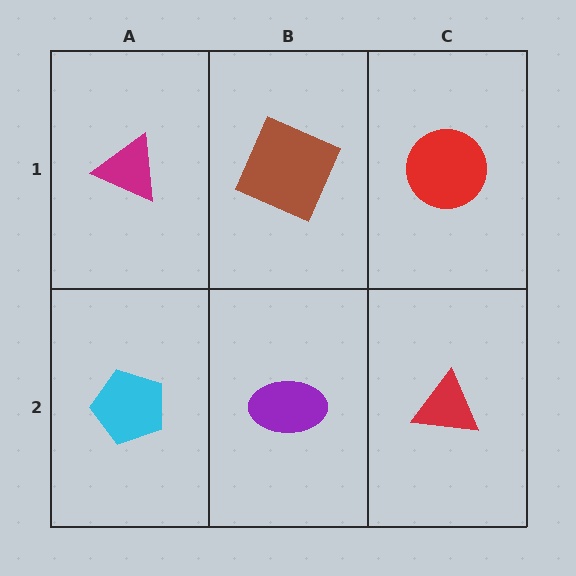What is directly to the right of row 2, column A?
A purple ellipse.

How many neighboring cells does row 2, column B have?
3.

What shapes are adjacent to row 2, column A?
A magenta triangle (row 1, column A), a purple ellipse (row 2, column B).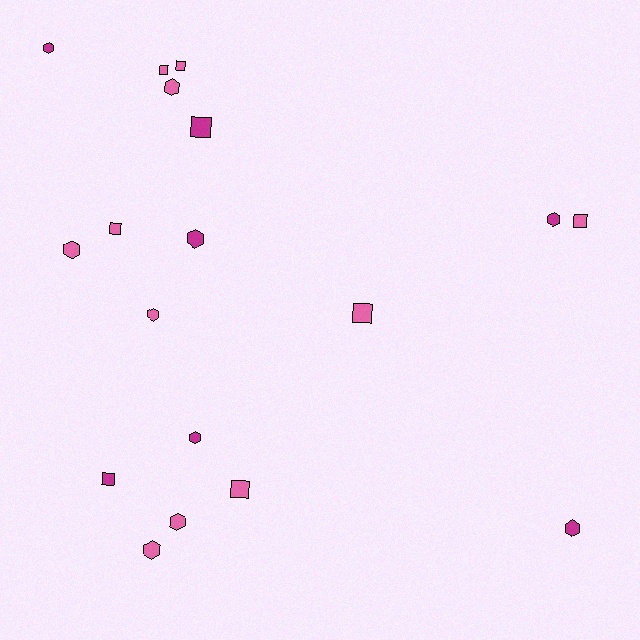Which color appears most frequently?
Pink, with 11 objects.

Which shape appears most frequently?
Hexagon, with 10 objects.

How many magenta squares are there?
There are 2 magenta squares.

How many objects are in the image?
There are 18 objects.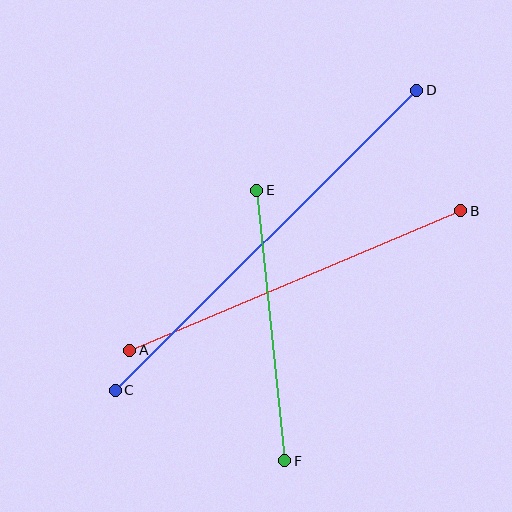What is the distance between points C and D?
The distance is approximately 426 pixels.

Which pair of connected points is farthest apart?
Points C and D are farthest apart.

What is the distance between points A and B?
The distance is approximately 359 pixels.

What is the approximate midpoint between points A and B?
The midpoint is at approximately (295, 280) pixels.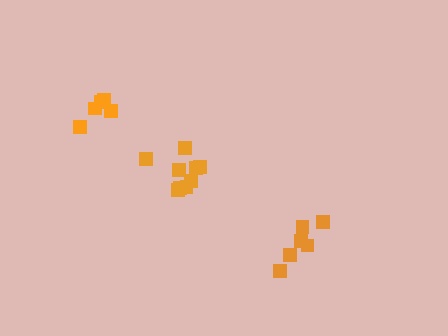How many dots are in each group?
Group 1: 6 dots, Group 2: 9 dots, Group 3: 5 dots (20 total).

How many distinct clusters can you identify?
There are 3 distinct clusters.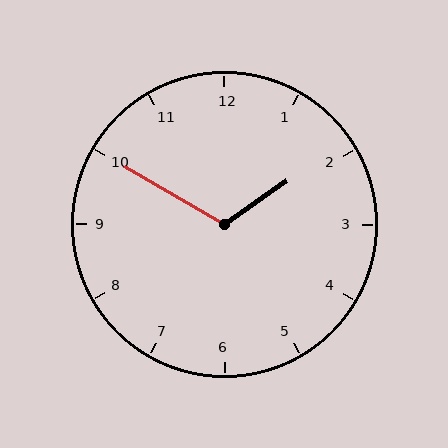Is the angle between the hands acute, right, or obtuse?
It is obtuse.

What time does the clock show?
1:50.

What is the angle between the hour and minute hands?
Approximately 115 degrees.